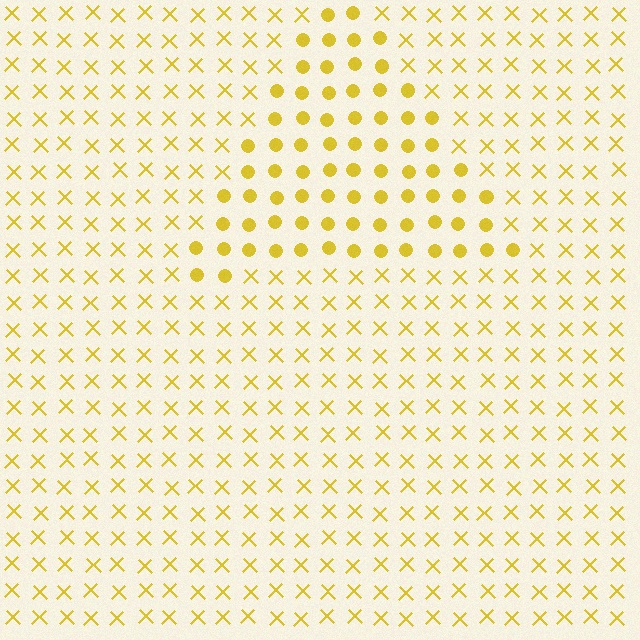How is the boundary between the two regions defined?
The boundary is defined by a change in element shape: circles inside vs. X marks outside. All elements share the same color and spacing.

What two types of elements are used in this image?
The image uses circles inside the triangle region and X marks outside it.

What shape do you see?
I see a triangle.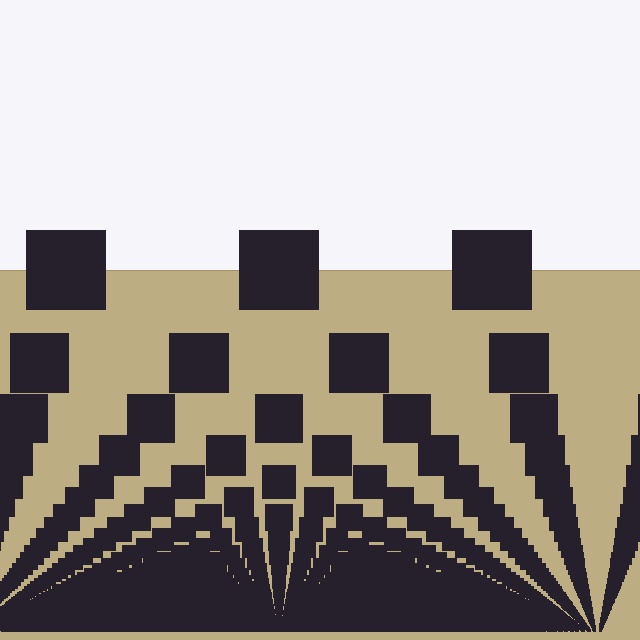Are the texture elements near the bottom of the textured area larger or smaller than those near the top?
Smaller. The gradient is inverted — elements near the bottom are smaller and denser.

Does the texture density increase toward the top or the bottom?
Density increases toward the bottom.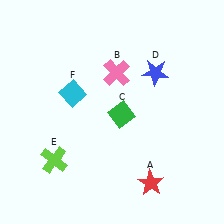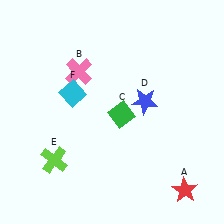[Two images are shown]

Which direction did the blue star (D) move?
The blue star (D) moved down.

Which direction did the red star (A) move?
The red star (A) moved right.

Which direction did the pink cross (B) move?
The pink cross (B) moved left.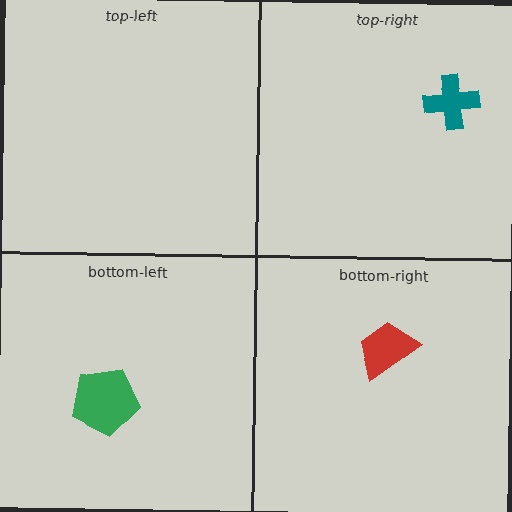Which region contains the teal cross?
The top-right region.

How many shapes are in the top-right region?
1.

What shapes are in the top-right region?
The teal cross.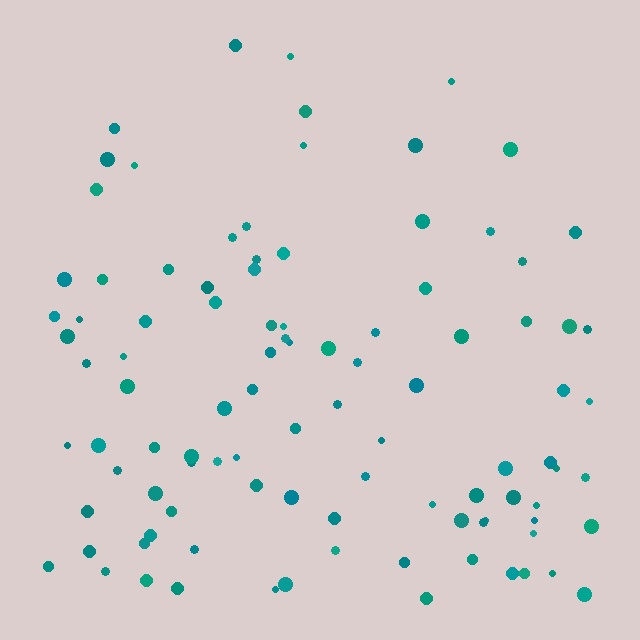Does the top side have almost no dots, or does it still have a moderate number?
Still a moderate number, just noticeably fewer than the bottom.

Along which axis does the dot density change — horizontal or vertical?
Vertical.